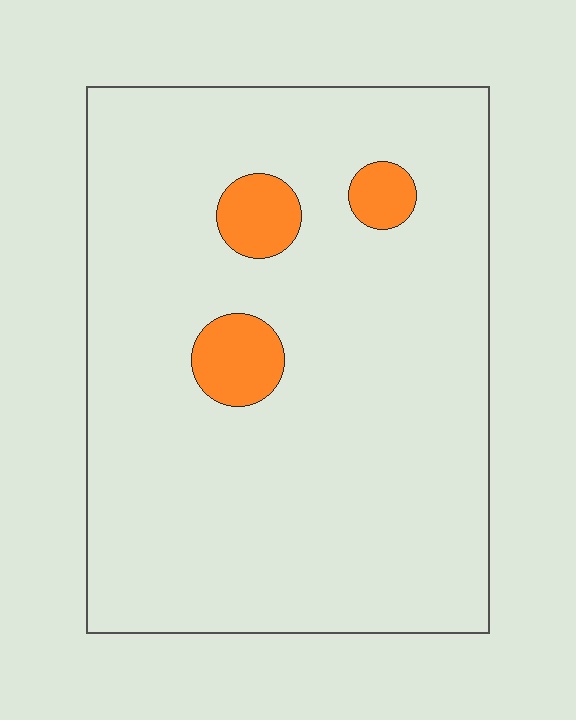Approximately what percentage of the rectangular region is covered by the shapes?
Approximately 5%.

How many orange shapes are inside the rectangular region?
3.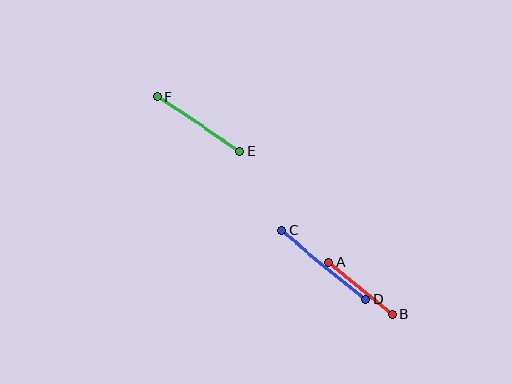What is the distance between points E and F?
The distance is approximately 100 pixels.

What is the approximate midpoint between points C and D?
The midpoint is at approximately (323, 265) pixels.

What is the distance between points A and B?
The distance is approximately 82 pixels.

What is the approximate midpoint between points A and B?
The midpoint is at approximately (361, 288) pixels.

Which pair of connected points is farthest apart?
Points C and D are farthest apart.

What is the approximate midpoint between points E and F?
The midpoint is at approximately (199, 124) pixels.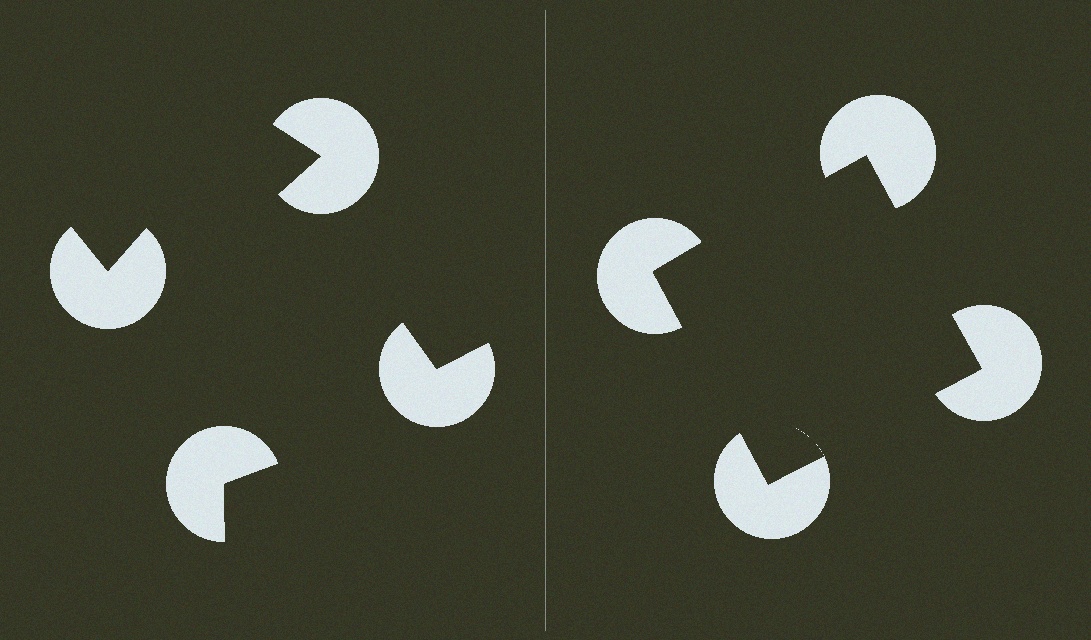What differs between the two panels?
The pac-man discs are positioned identically on both sides; only the wedge orientations differ. On the right they align to a square; on the left they are misaligned.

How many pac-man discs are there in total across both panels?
8 — 4 on each side.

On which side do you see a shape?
An illusory square appears on the right side. On the left side the wedge cuts are rotated, so no coherent shape forms.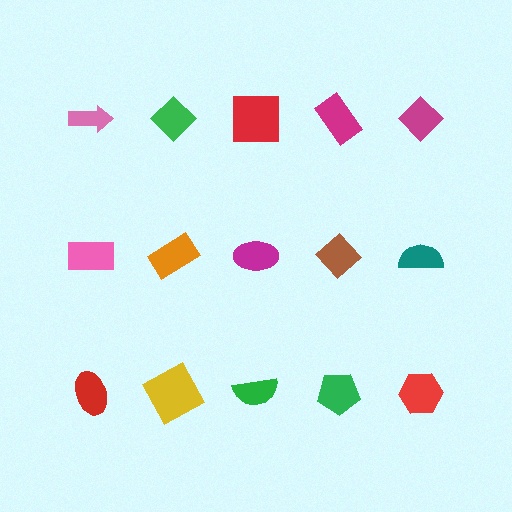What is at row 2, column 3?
A magenta ellipse.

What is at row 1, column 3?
A red square.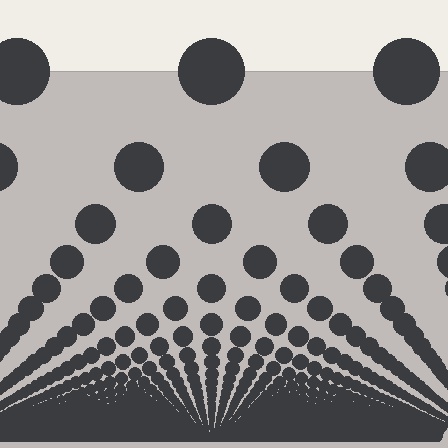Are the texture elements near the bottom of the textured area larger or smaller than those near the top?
Smaller. The gradient is inverted — elements near the bottom are smaller and denser.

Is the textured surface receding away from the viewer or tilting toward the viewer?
The surface appears to tilt toward the viewer. Texture elements get larger and sparser toward the top.